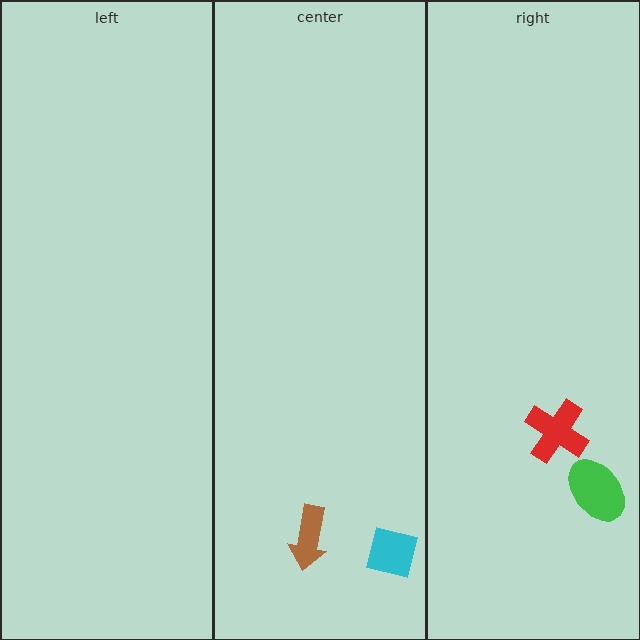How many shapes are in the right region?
2.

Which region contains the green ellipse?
The right region.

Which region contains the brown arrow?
The center region.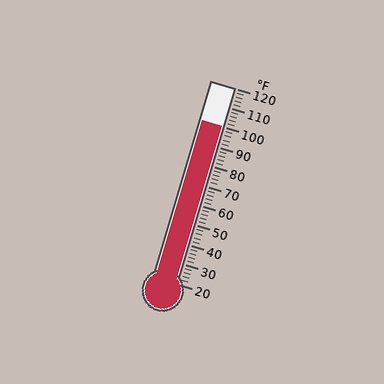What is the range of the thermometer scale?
The thermometer scale ranges from 20°F to 120°F.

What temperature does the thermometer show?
The thermometer shows approximately 100°F.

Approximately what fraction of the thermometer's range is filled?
The thermometer is filled to approximately 80% of its range.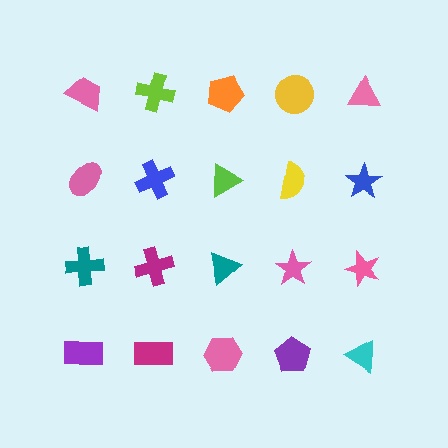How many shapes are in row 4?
5 shapes.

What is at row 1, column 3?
An orange pentagon.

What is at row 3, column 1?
A teal cross.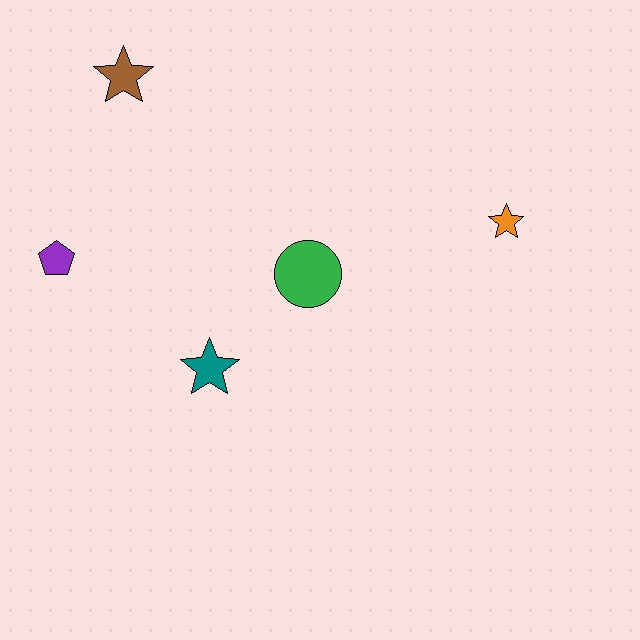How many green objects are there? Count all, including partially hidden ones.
There is 1 green object.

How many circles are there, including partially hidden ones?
There is 1 circle.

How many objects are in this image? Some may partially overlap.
There are 5 objects.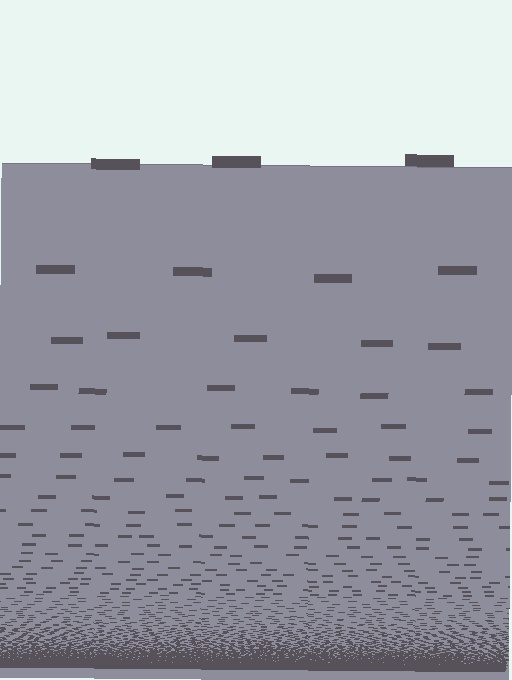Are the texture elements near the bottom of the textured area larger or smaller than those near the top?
Smaller. The gradient is inverted — elements near the bottom are smaller and denser.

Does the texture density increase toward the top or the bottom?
Density increases toward the bottom.